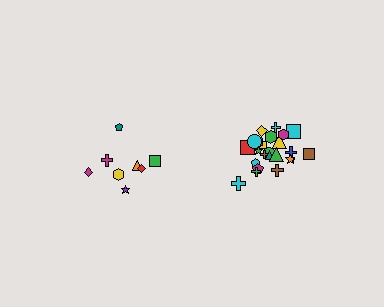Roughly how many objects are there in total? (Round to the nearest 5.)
Roughly 35 objects in total.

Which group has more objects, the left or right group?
The right group.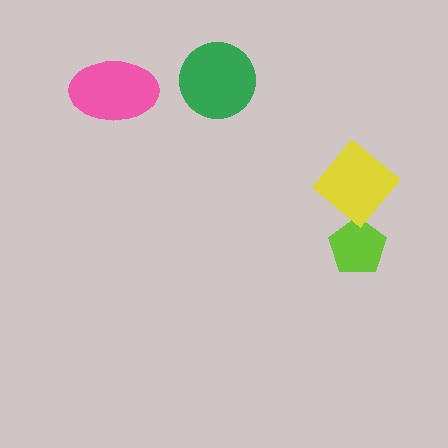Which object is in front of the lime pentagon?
The yellow diamond is in front of the lime pentagon.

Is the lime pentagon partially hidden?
Yes, it is partially covered by another shape.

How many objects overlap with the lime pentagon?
1 object overlaps with the lime pentagon.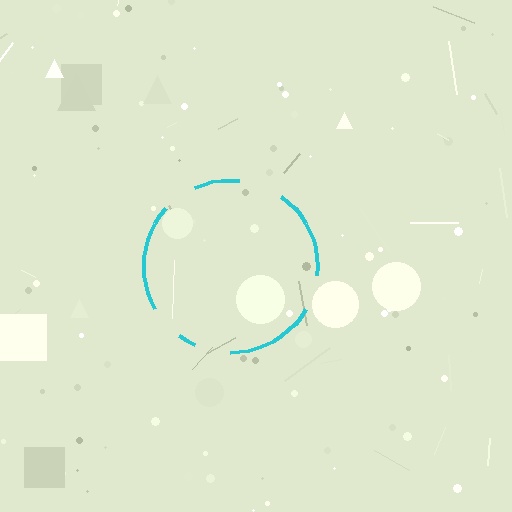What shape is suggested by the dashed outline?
The dashed outline suggests a circle.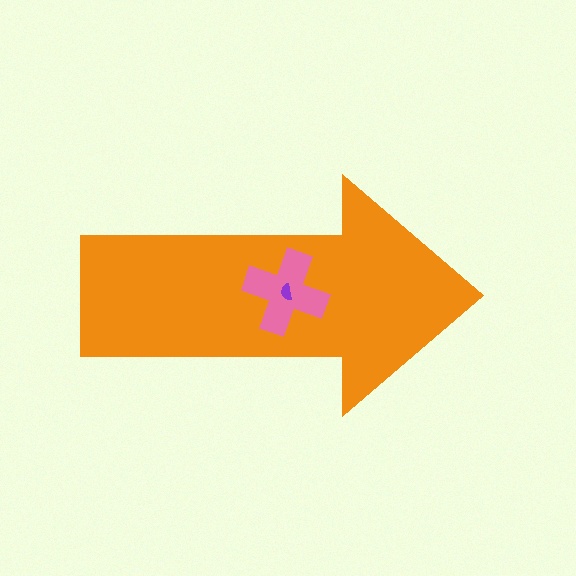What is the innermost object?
The purple semicircle.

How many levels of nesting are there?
3.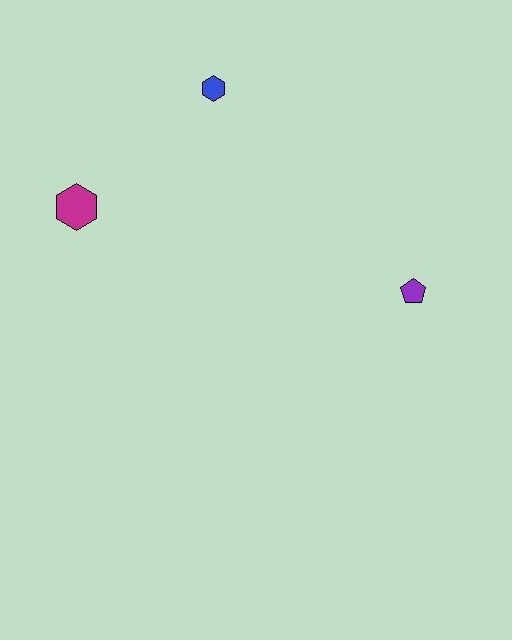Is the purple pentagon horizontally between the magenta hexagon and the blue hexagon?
No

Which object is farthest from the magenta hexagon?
The purple pentagon is farthest from the magenta hexagon.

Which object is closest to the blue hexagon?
The magenta hexagon is closest to the blue hexagon.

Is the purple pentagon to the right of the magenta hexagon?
Yes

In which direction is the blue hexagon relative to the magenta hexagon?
The blue hexagon is to the right of the magenta hexagon.